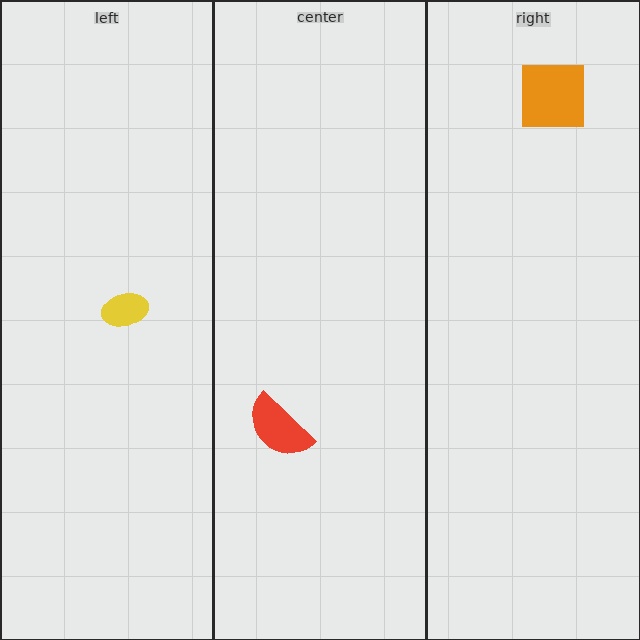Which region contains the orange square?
The right region.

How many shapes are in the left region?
1.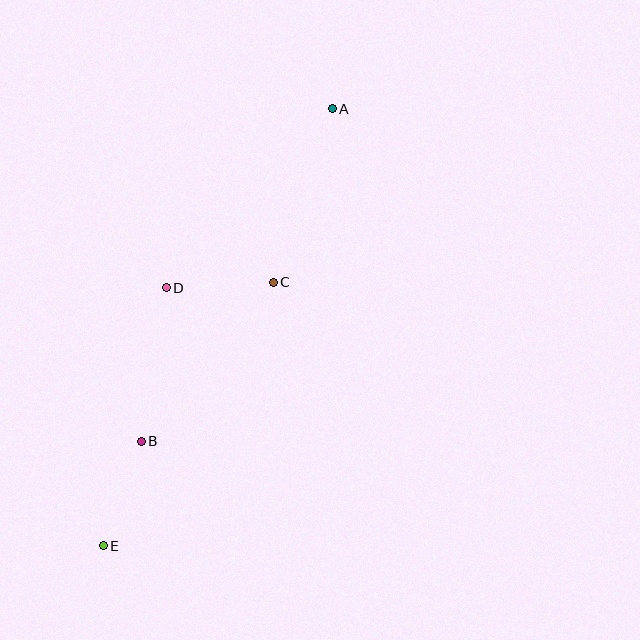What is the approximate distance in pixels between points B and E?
The distance between B and E is approximately 111 pixels.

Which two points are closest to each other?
Points C and D are closest to each other.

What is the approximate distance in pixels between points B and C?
The distance between B and C is approximately 206 pixels.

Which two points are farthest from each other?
Points A and E are farthest from each other.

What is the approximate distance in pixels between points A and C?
The distance between A and C is approximately 184 pixels.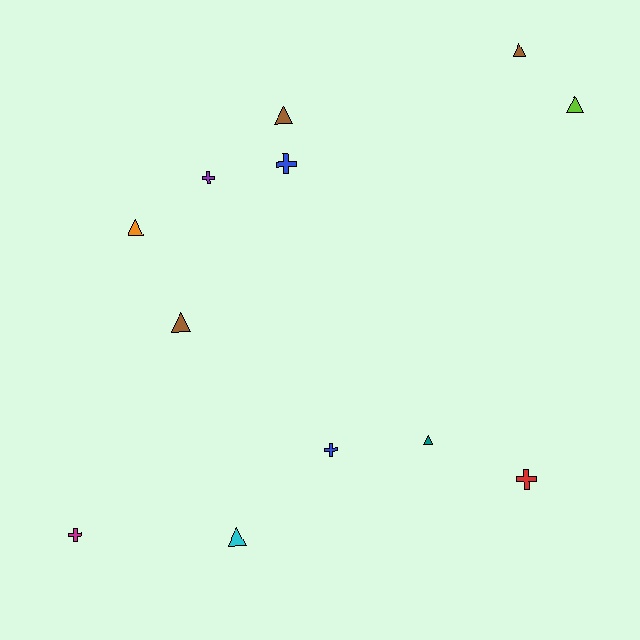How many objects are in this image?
There are 12 objects.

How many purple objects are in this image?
There is 1 purple object.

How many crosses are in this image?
There are 5 crosses.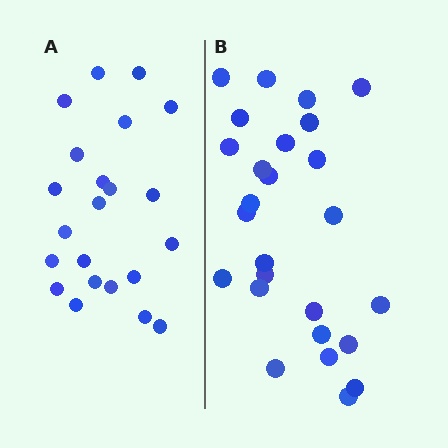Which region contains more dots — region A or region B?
Region B (the right region) has more dots.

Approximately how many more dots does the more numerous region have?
Region B has about 4 more dots than region A.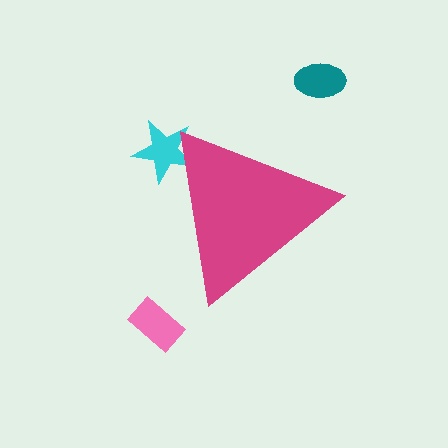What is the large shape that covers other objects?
A magenta triangle.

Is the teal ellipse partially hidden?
No, the teal ellipse is fully visible.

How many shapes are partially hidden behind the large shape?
1 shape is partially hidden.